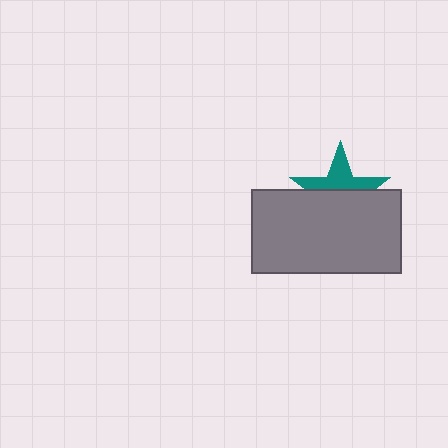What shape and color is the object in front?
The object in front is a gray rectangle.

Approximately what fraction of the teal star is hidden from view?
Roughly 54% of the teal star is hidden behind the gray rectangle.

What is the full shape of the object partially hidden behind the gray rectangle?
The partially hidden object is a teal star.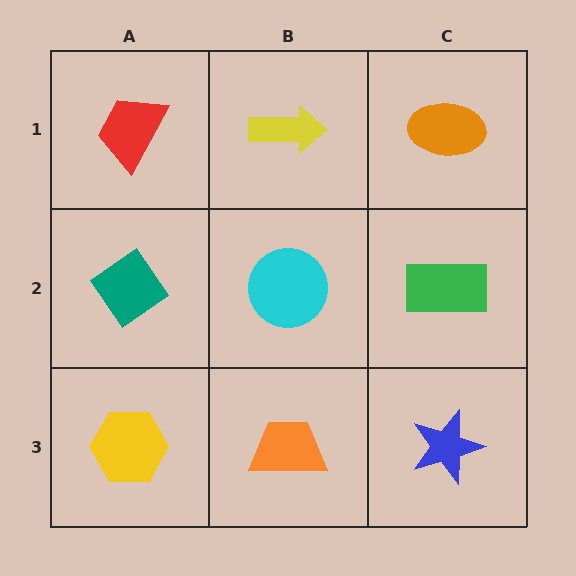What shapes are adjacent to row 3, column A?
A teal diamond (row 2, column A), an orange trapezoid (row 3, column B).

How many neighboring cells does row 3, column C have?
2.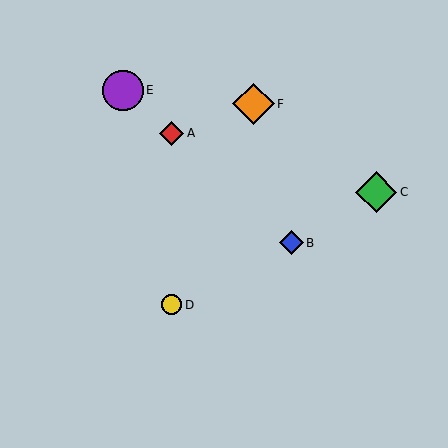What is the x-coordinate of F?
Object F is at x≈253.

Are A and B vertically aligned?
No, A is at x≈172 and B is at x≈292.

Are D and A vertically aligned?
Yes, both are at x≈172.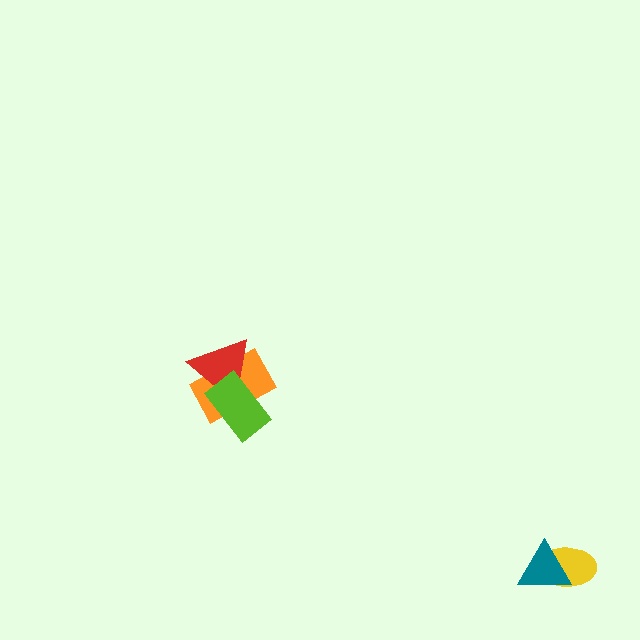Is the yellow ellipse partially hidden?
Yes, it is partially covered by another shape.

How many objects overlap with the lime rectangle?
2 objects overlap with the lime rectangle.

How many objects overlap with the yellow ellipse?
1 object overlaps with the yellow ellipse.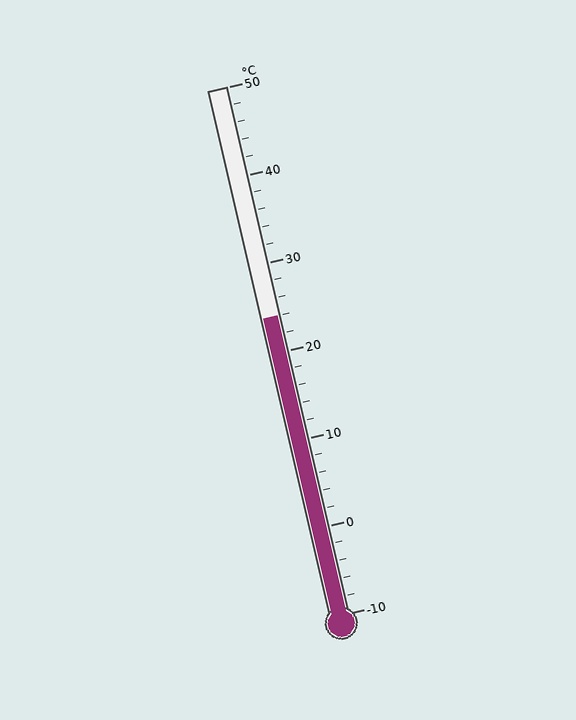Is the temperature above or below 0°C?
The temperature is above 0°C.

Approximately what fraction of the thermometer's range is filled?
The thermometer is filled to approximately 55% of its range.